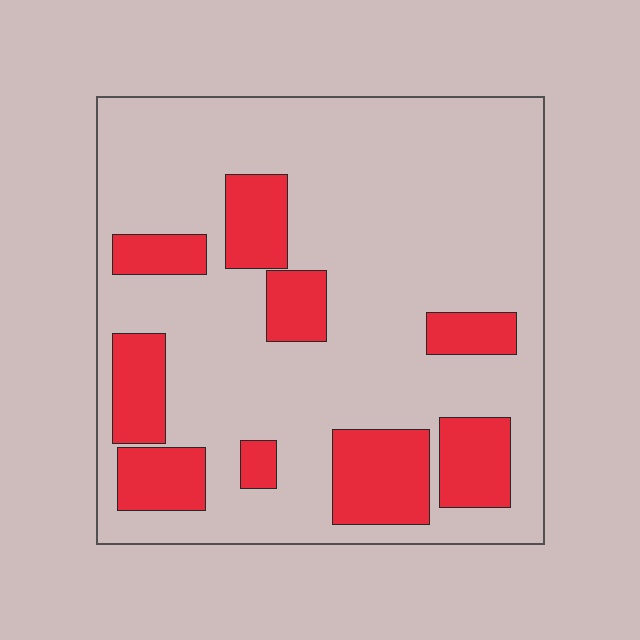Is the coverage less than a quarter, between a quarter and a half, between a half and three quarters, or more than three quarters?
Less than a quarter.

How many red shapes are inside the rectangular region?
9.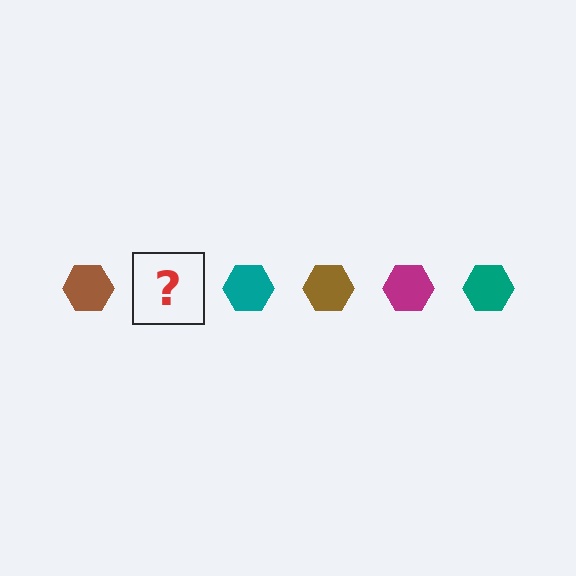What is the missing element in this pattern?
The missing element is a magenta hexagon.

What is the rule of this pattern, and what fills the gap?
The rule is that the pattern cycles through brown, magenta, teal hexagons. The gap should be filled with a magenta hexagon.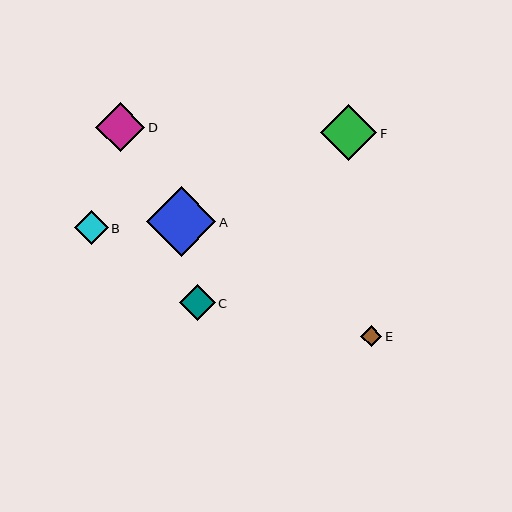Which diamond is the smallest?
Diamond E is the smallest with a size of approximately 22 pixels.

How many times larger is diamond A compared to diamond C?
Diamond A is approximately 1.9 times the size of diamond C.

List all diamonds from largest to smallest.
From largest to smallest: A, F, D, C, B, E.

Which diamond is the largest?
Diamond A is the largest with a size of approximately 69 pixels.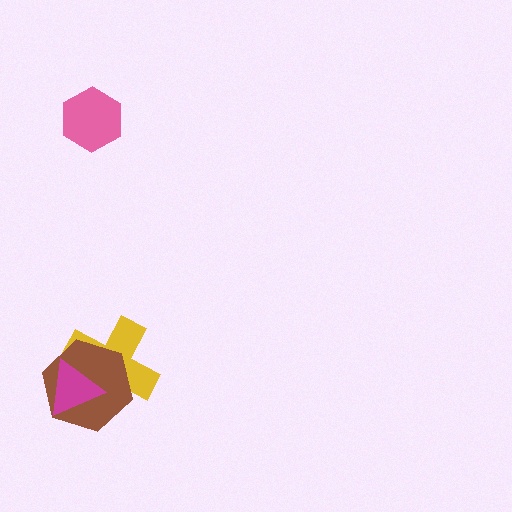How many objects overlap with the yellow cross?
2 objects overlap with the yellow cross.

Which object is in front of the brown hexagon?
The magenta triangle is in front of the brown hexagon.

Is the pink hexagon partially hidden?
No, no other shape covers it.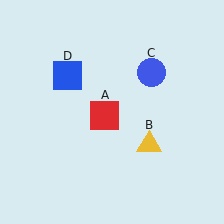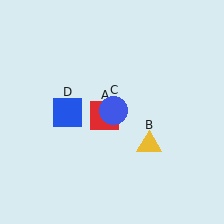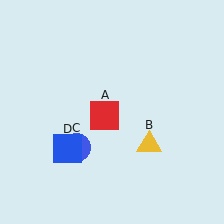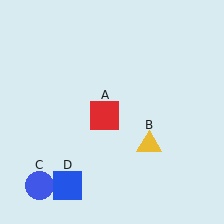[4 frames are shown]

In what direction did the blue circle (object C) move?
The blue circle (object C) moved down and to the left.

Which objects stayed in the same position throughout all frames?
Red square (object A) and yellow triangle (object B) remained stationary.